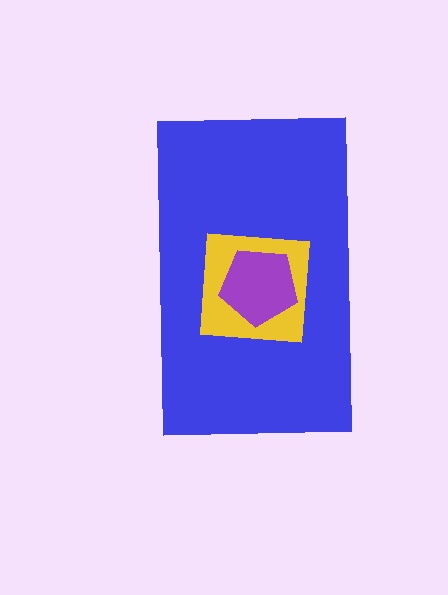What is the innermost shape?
The purple pentagon.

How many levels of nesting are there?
3.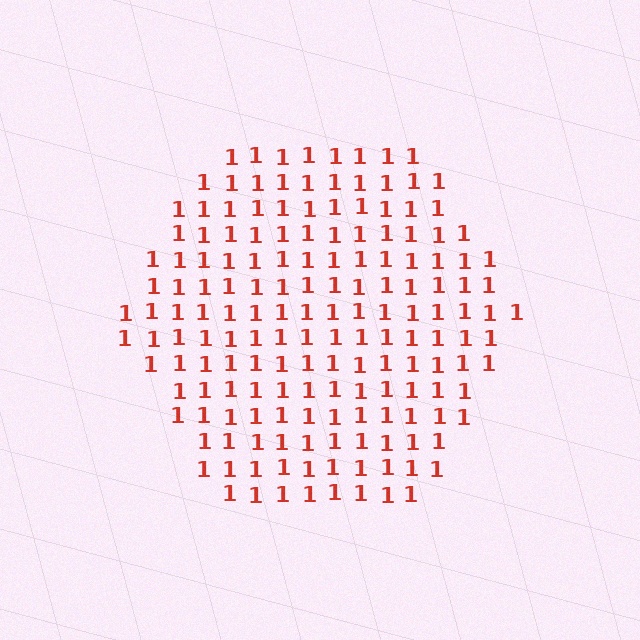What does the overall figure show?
The overall figure shows a hexagon.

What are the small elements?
The small elements are digit 1's.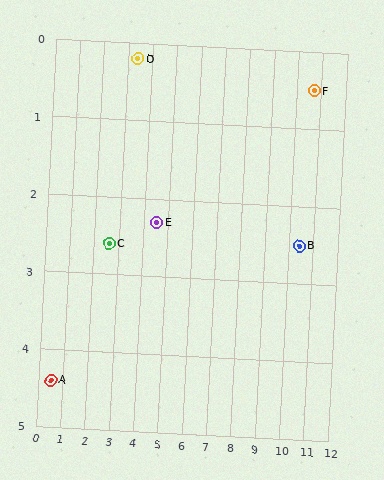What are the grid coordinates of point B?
Point B is at approximately (10.4, 2.5).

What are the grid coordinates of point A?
Point A is at approximately (0.5, 4.4).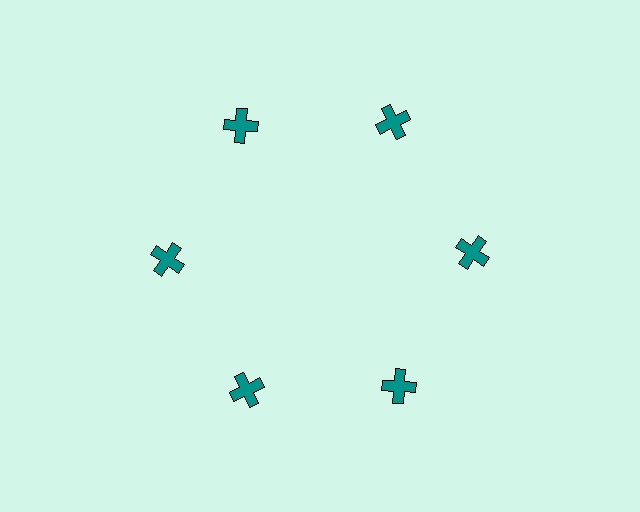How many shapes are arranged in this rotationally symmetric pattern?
There are 6 shapes, arranged in 6 groups of 1.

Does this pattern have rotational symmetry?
Yes, this pattern has 6-fold rotational symmetry. It looks the same after rotating 60 degrees around the center.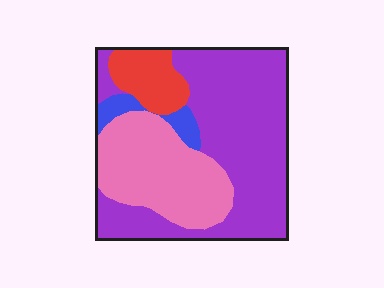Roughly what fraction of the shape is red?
Red covers 11% of the shape.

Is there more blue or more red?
Red.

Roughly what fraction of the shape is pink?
Pink covers 29% of the shape.